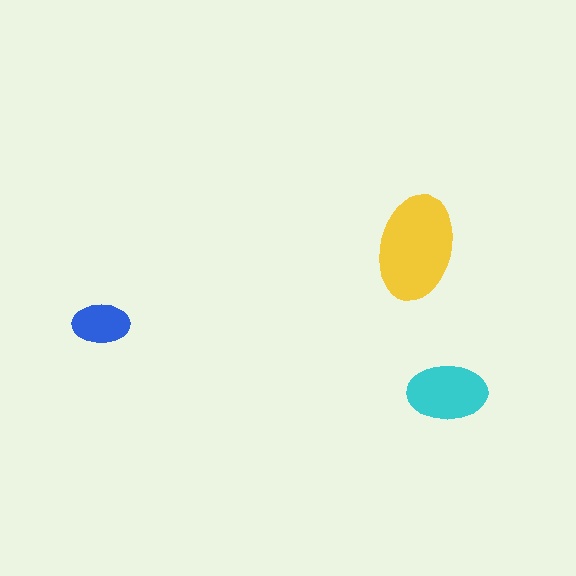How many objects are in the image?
There are 3 objects in the image.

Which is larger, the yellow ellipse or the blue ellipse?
The yellow one.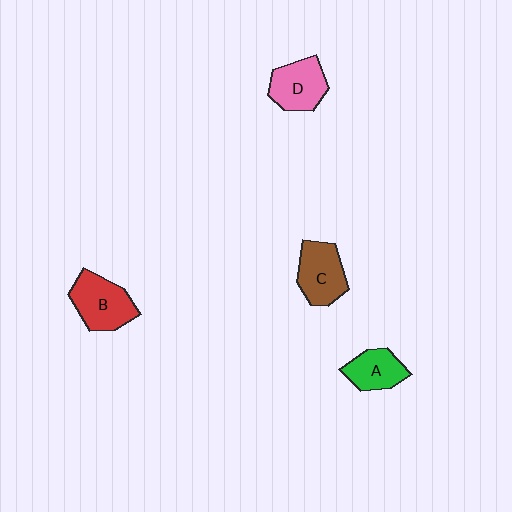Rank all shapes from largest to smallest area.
From largest to smallest: B (red), C (brown), D (pink), A (green).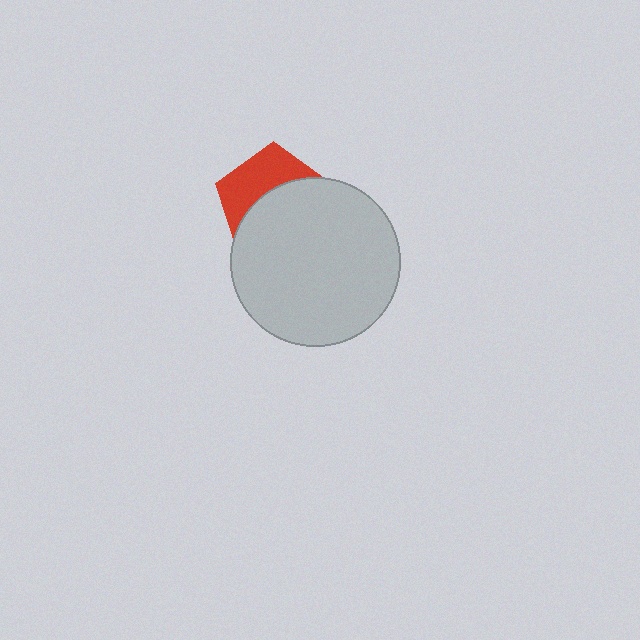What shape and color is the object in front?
The object in front is a light gray circle.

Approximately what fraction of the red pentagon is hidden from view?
Roughly 58% of the red pentagon is hidden behind the light gray circle.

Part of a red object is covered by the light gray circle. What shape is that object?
It is a pentagon.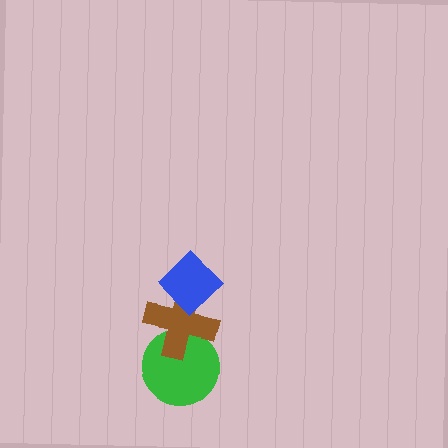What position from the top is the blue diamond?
The blue diamond is 1st from the top.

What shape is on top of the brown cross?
The blue diamond is on top of the brown cross.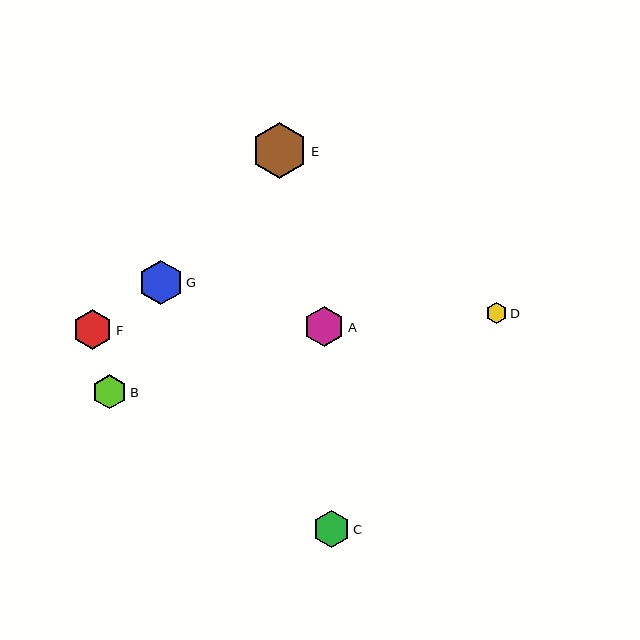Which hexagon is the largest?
Hexagon E is the largest with a size of approximately 56 pixels.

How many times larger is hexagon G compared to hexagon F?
Hexagon G is approximately 1.1 times the size of hexagon F.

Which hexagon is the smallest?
Hexagon D is the smallest with a size of approximately 20 pixels.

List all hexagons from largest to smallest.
From largest to smallest: E, G, A, F, C, B, D.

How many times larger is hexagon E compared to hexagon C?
Hexagon E is approximately 1.5 times the size of hexagon C.